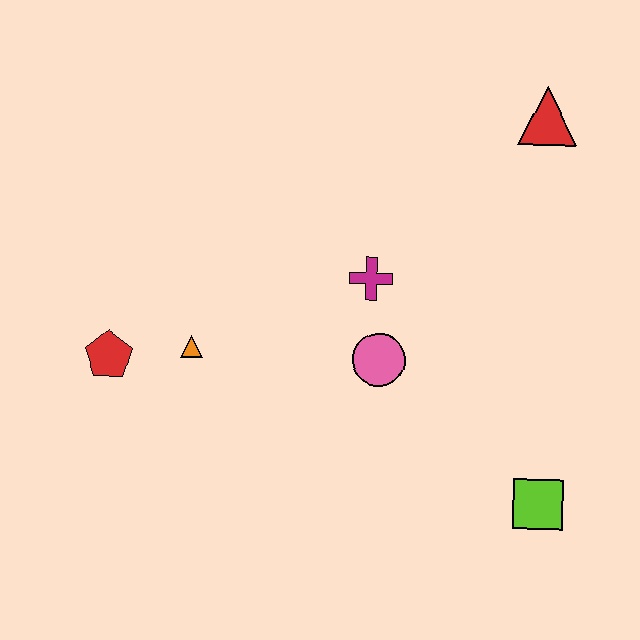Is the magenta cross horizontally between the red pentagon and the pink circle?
Yes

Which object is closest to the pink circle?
The magenta cross is closest to the pink circle.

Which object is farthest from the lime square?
The red pentagon is farthest from the lime square.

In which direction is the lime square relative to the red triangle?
The lime square is below the red triangle.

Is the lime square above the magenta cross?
No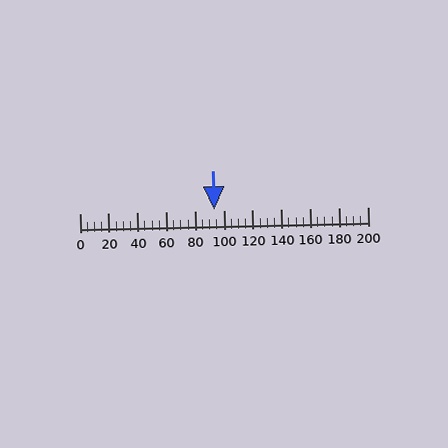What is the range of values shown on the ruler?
The ruler shows values from 0 to 200.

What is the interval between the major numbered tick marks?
The major tick marks are spaced 20 units apart.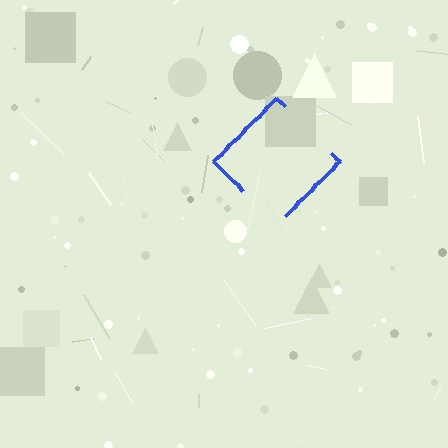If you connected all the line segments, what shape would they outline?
They would outline a diamond.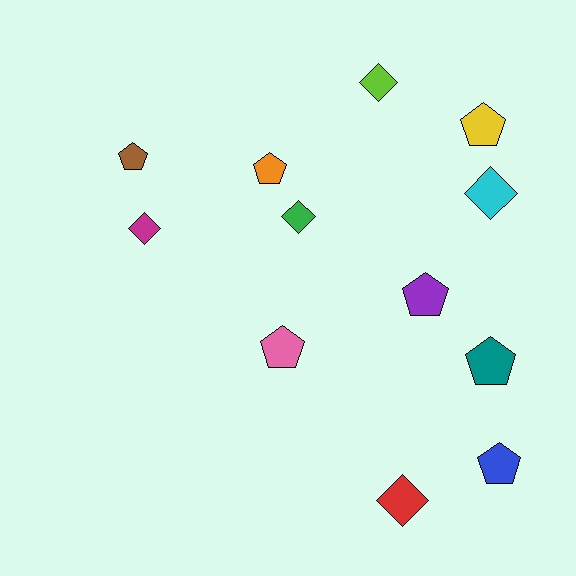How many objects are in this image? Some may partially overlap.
There are 12 objects.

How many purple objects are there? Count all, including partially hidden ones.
There is 1 purple object.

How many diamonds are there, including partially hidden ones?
There are 5 diamonds.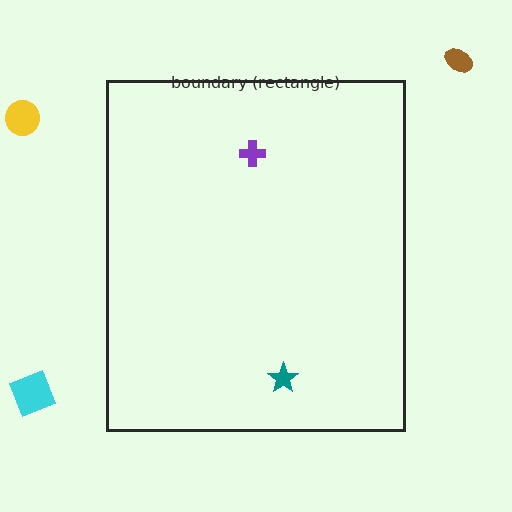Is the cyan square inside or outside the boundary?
Outside.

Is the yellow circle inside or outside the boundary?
Outside.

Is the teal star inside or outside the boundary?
Inside.